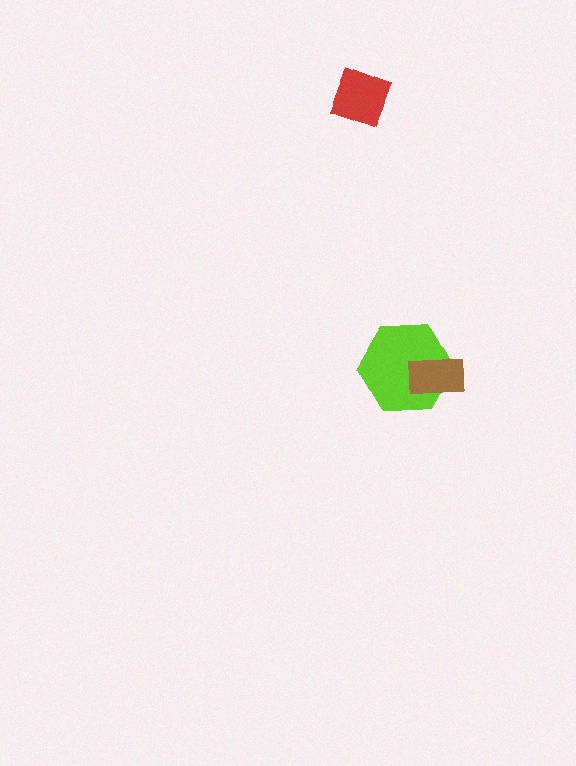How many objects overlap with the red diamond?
0 objects overlap with the red diamond.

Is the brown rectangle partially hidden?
No, no other shape covers it.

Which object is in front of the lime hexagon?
The brown rectangle is in front of the lime hexagon.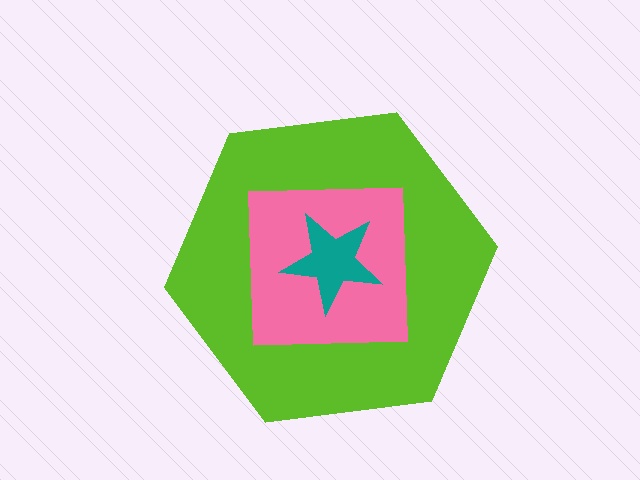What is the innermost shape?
The teal star.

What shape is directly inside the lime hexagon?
The pink square.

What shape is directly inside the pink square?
The teal star.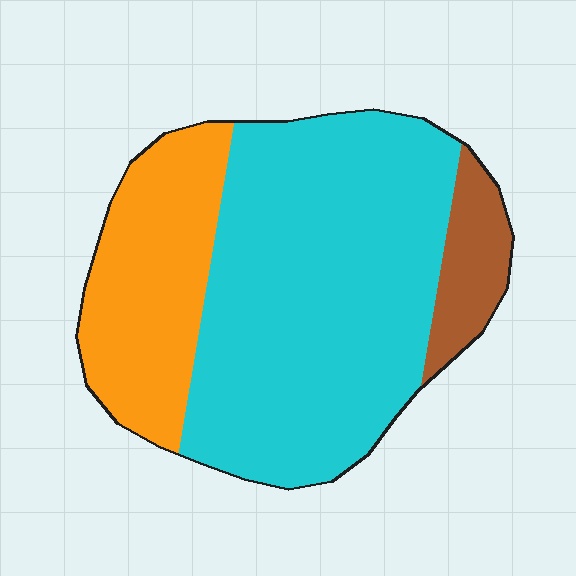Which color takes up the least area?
Brown, at roughly 10%.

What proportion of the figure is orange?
Orange covers around 25% of the figure.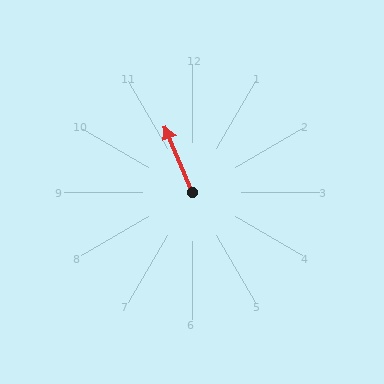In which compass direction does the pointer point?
Northwest.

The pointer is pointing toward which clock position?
Roughly 11 o'clock.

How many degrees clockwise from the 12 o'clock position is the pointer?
Approximately 337 degrees.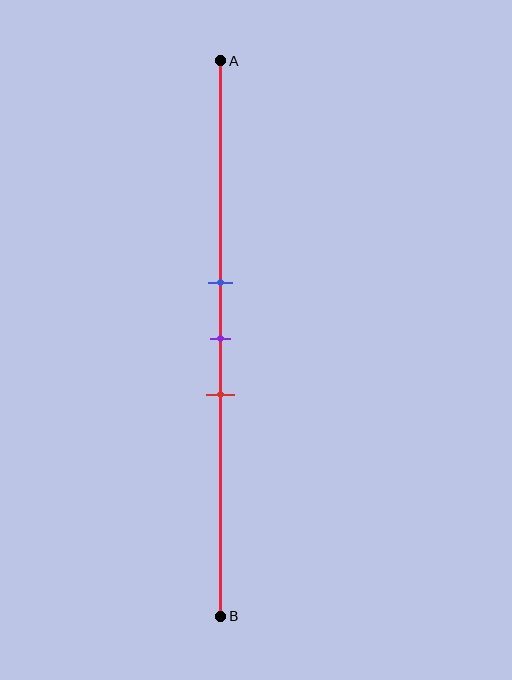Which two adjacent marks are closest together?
The blue and purple marks are the closest adjacent pair.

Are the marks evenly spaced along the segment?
Yes, the marks are approximately evenly spaced.